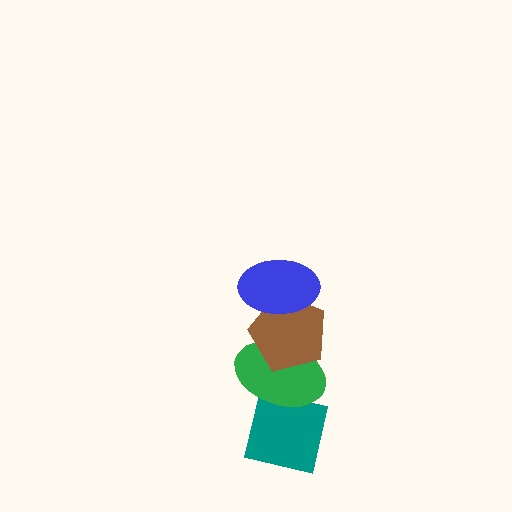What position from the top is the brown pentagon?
The brown pentagon is 2nd from the top.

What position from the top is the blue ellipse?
The blue ellipse is 1st from the top.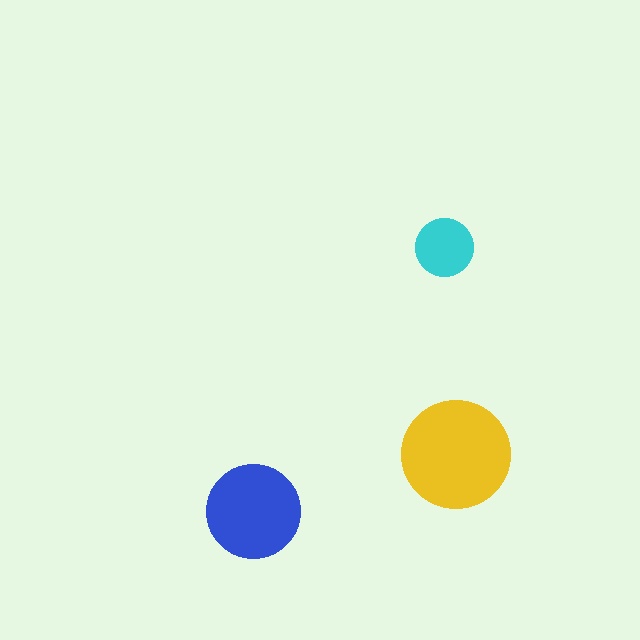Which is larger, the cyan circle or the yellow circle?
The yellow one.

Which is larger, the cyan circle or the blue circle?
The blue one.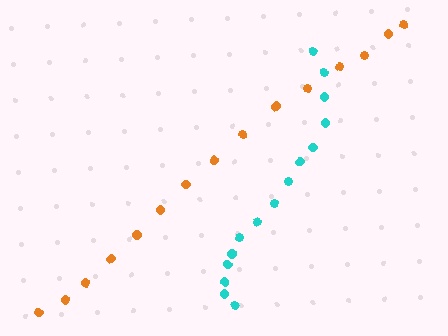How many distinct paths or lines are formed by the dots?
There are 2 distinct paths.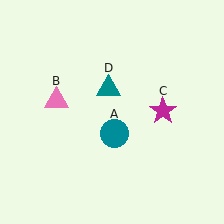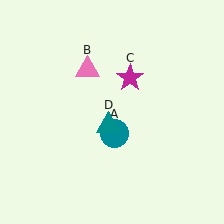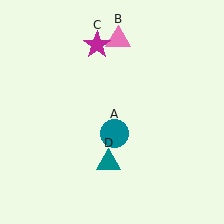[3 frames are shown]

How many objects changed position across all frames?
3 objects changed position: pink triangle (object B), magenta star (object C), teal triangle (object D).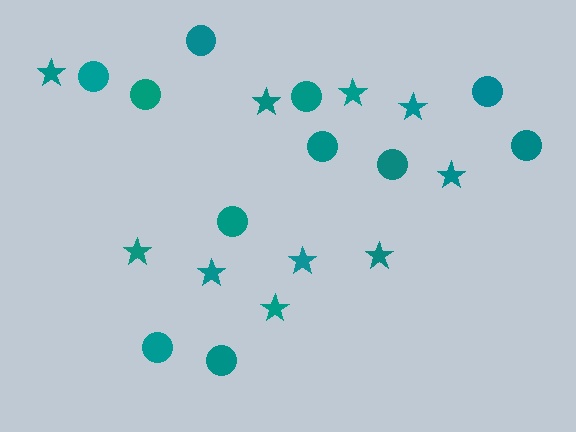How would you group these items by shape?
There are 2 groups: one group of circles (11) and one group of stars (10).